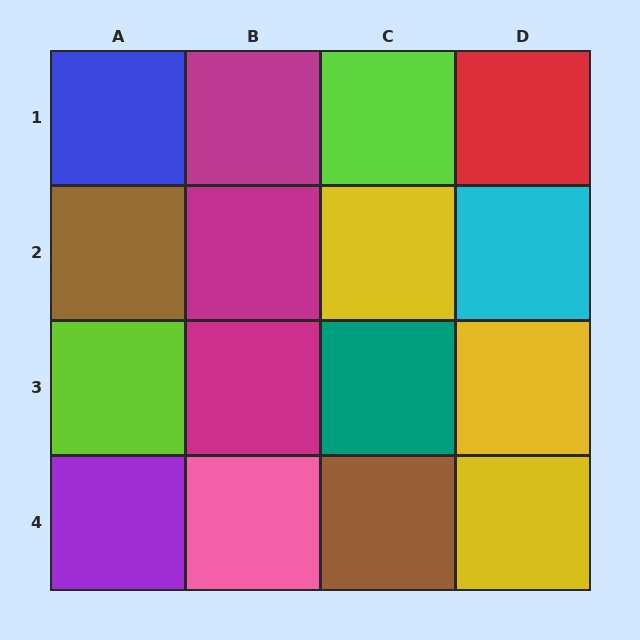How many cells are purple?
1 cell is purple.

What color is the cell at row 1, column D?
Red.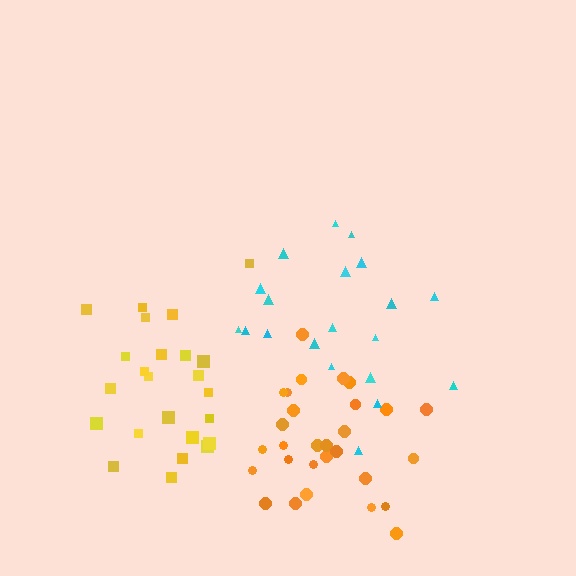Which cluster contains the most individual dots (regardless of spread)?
Orange (29).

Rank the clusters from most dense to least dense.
orange, yellow, cyan.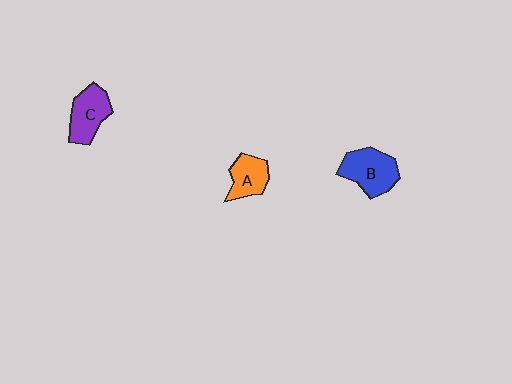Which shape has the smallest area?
Shape A (orange).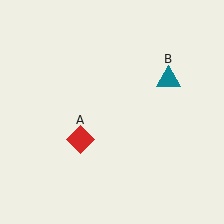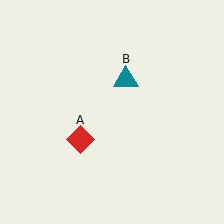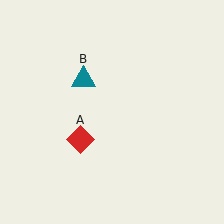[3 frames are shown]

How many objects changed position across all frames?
1 object changed position: teal triangle (object B).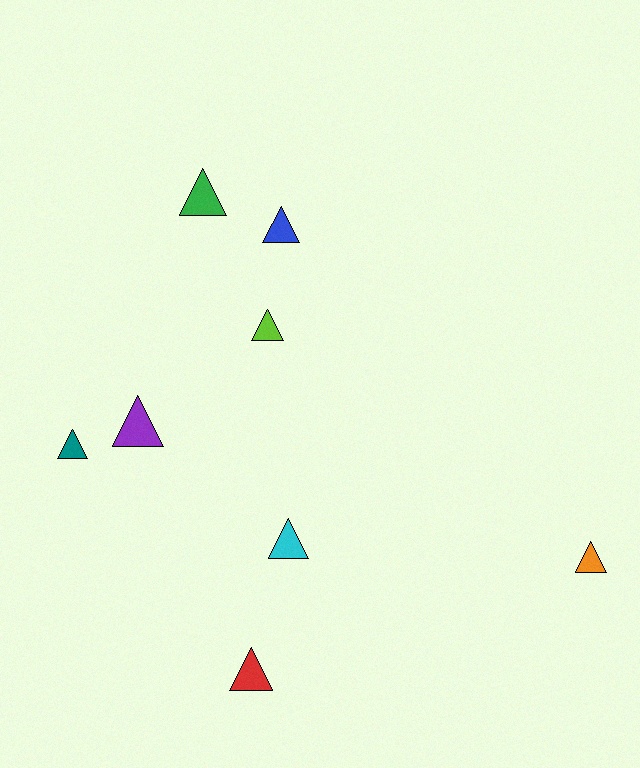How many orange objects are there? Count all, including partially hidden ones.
There is 1 orange object.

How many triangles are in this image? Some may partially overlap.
There are 8 triangles.